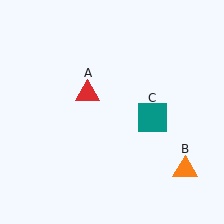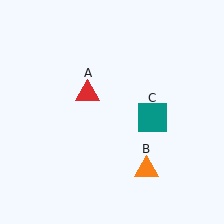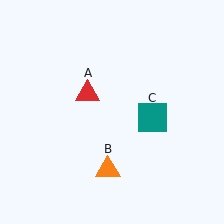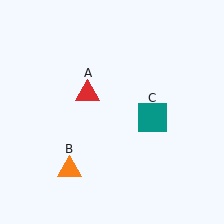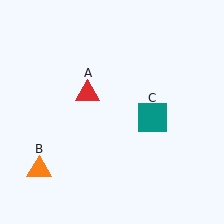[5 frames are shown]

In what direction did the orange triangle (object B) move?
The orange triangle (object B) moved left.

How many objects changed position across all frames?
1 object changed position: orange triangle (object B).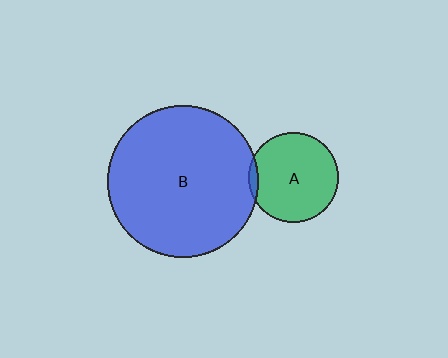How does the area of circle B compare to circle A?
Approximately 2.8 times.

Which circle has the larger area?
Circle B (blue).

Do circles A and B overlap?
Yes.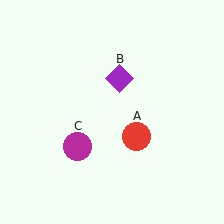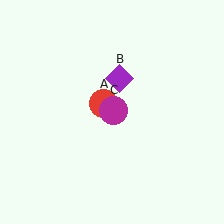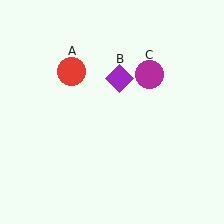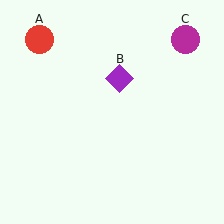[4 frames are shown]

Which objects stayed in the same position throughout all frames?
Purple diamond (object B) remained stationary.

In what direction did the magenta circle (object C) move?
The magenta circle (object C) moved up and to the right.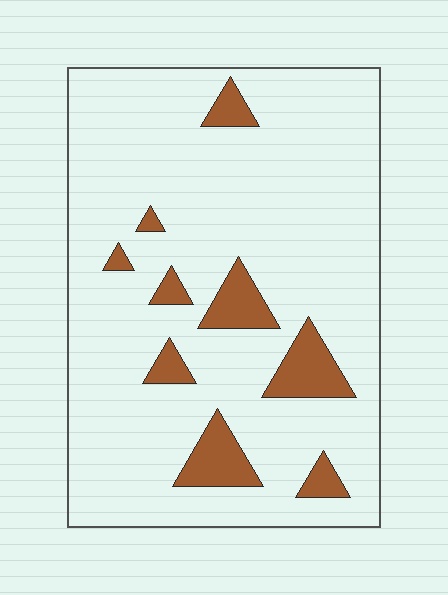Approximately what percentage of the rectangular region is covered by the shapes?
Approximately 10%.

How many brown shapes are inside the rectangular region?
9.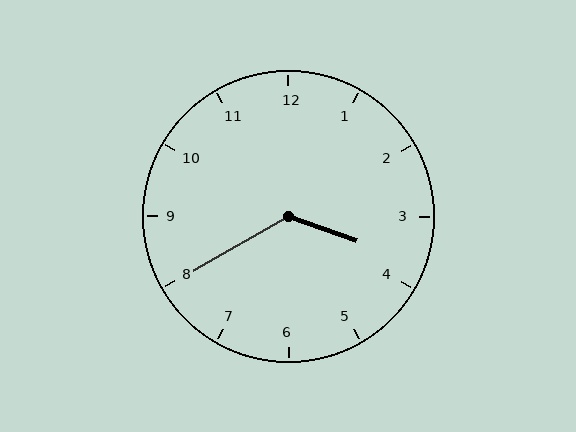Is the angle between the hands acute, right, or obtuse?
It is obtuse.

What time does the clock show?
3:40.